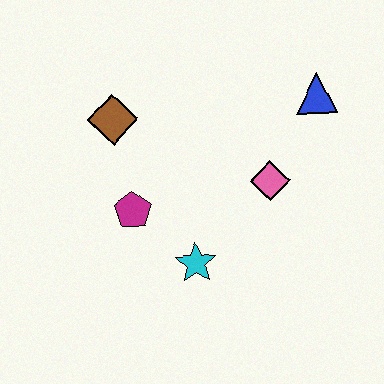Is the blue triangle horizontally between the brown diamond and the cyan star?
No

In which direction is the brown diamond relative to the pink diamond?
The brown diamond is to the left of the pink diamond.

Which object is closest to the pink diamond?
The blue triangle is closest to the pink diamond.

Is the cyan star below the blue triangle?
Yes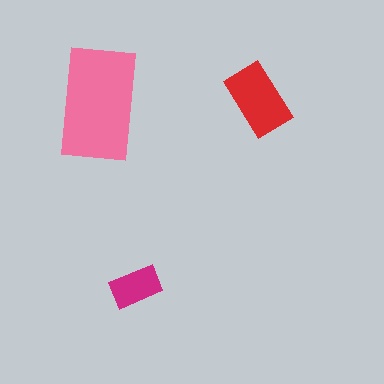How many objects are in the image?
There are 3 objects in the image.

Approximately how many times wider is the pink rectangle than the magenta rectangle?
About 2.5 times wider.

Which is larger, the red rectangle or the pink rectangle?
The pink one.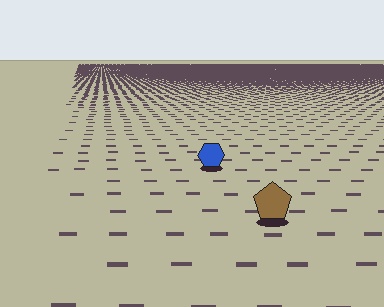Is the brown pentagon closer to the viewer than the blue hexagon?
Yes. The brown pentagon is closer — you can tell from the texture gradient: the ground texture is coarser near it.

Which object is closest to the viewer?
The brown pentagon is closest. The texture marks near it are larger and more spread out.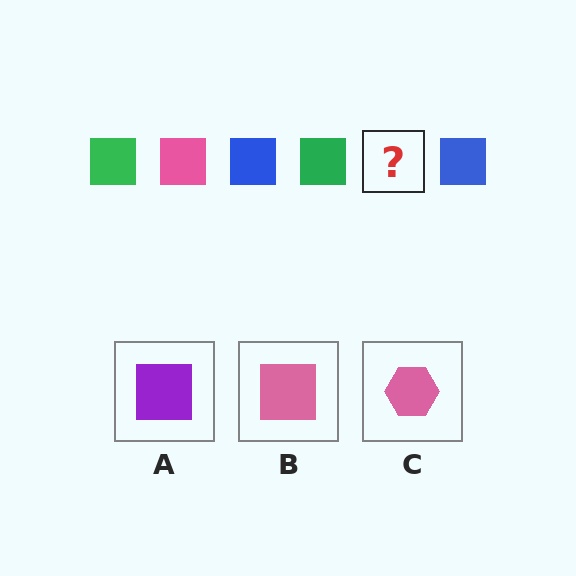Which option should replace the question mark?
Option B.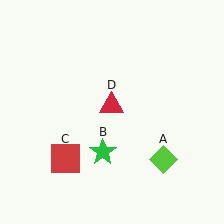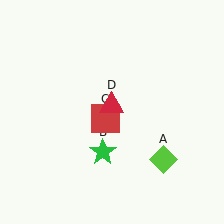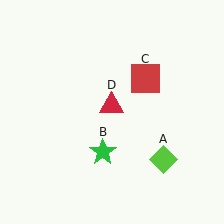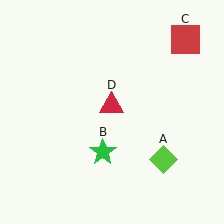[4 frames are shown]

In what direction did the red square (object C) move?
The red square (object C) moved up and to the right.